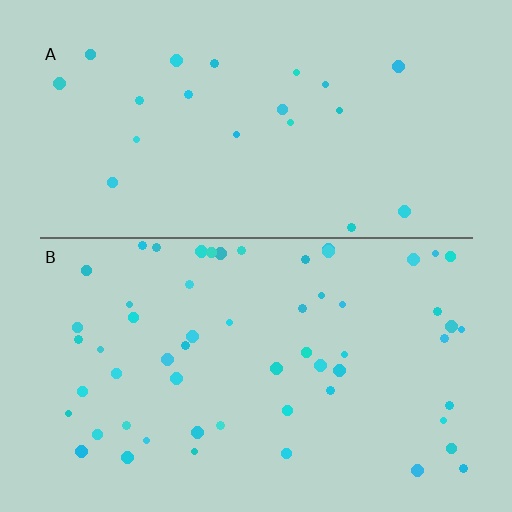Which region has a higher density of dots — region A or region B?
B (the bottom).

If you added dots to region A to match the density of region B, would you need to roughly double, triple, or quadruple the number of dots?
Approximately triple.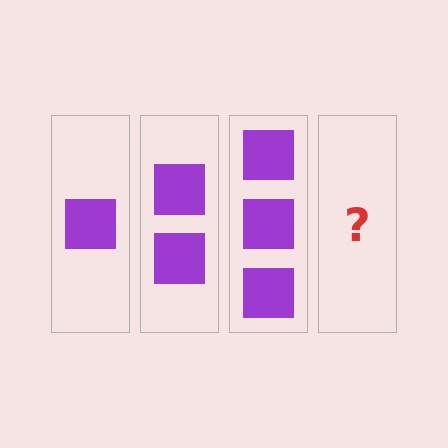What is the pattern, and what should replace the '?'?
The pattern is that each step adds one more square. The '?' should be 4 squares.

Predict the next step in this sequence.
The next step is 4 squares.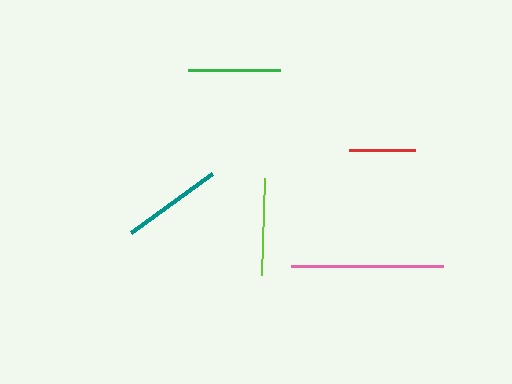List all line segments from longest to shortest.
From longest to shortest: pink, teal, lime, green, red.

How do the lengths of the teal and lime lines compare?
The teal and lime lines are approximately the same length.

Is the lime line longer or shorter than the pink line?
The pink line is longer than the lime line.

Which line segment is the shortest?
The red line is the shortest at approximately 66 pixels.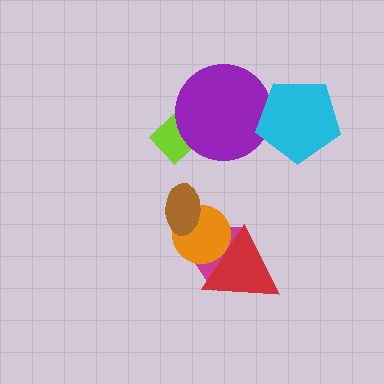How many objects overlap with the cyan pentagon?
1 object overlaps with the cyan pentagon.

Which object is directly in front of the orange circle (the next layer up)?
The brown ellipse is directly in front of the orange circle.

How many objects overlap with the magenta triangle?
3 objects overlap with the magenta triangle.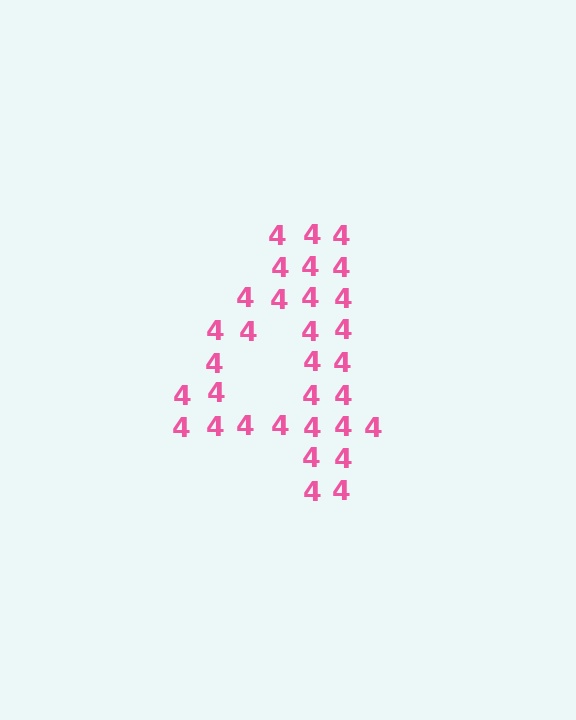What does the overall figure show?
The overall figure shows the digit 4.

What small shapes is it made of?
It is made of small digit 4's.